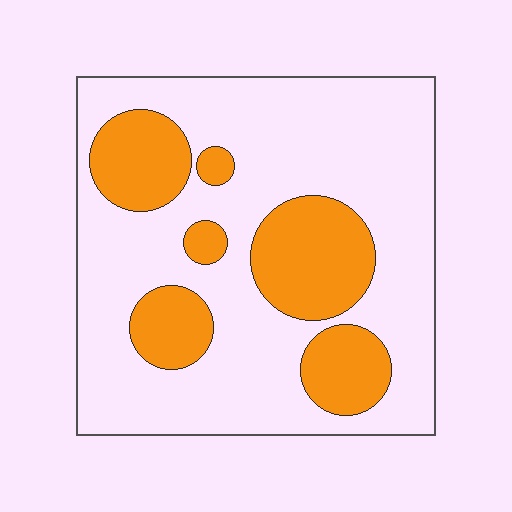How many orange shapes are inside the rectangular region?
6.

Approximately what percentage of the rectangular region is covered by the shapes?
Approximately 30%.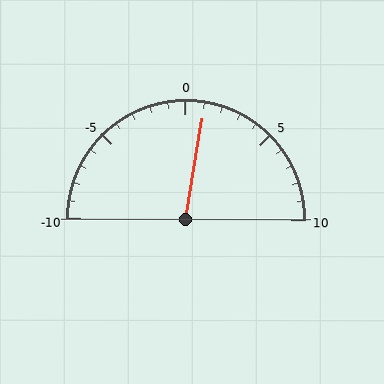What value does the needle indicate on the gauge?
The needle indicates approximately 1.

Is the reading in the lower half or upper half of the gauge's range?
The reading is in the upper half of the range (-10 to 10).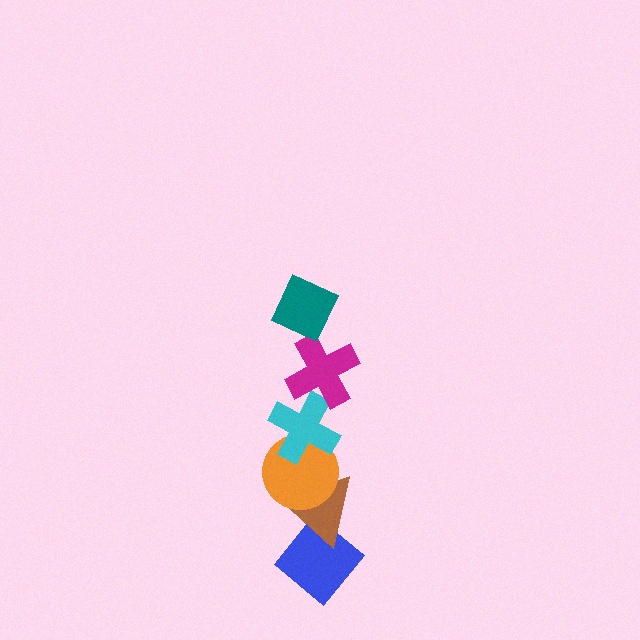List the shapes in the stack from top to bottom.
From top to bottom: the teal diamond, the magenta cross, the cyan cross, the orange circle, the brown triangle, the blue diamond.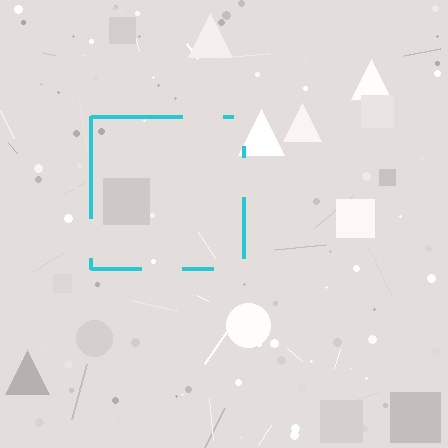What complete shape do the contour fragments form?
The contour fragments form a square.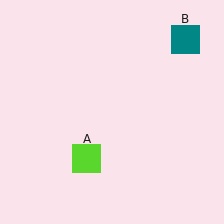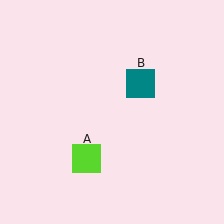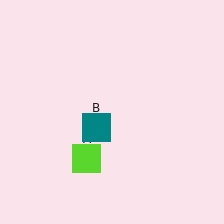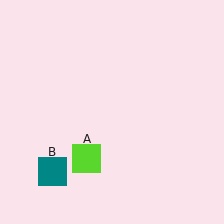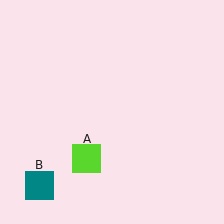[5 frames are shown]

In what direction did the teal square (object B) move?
The teal square (object B) moved down and to the left.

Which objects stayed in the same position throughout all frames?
Lime square (object A) remained stationary.